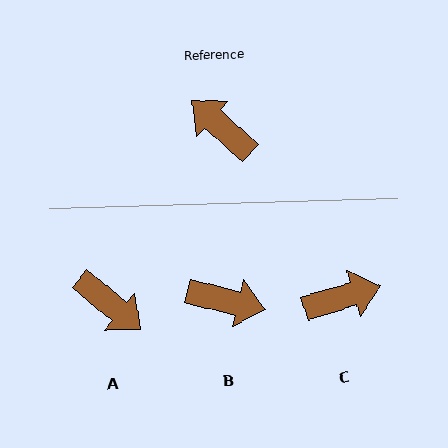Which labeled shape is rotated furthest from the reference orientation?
A, about 178 degrees away.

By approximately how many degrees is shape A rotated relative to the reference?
Approximately 178 degrees clockwise.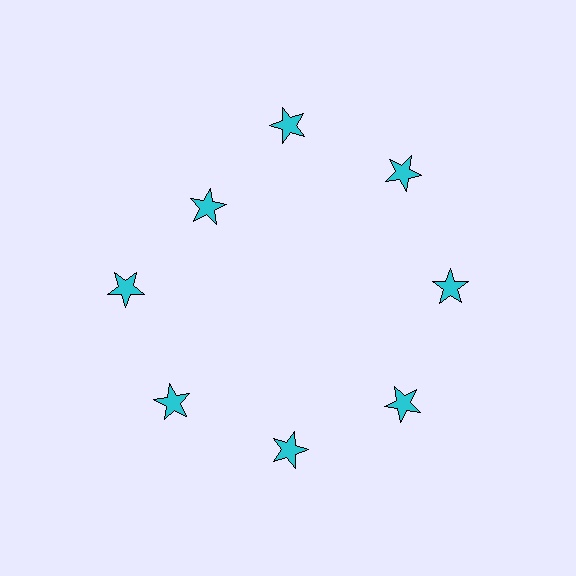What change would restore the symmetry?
The symmetry would be restored by moving it outward, back onto the ring so that all 8 stars sit at equal angles and equal distance from the center.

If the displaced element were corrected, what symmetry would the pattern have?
It would have 8-fold rotational symmetry — the pattern would map onto itself every 45 degrees.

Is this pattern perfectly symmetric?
No. The 8 cyan stars are arranged in a ring, but one element near the 10 o'clock position is pulled inward toward the center, breaking the 8-fold rotational symmetry.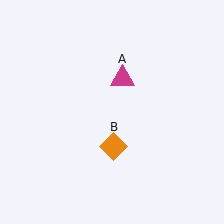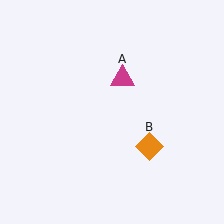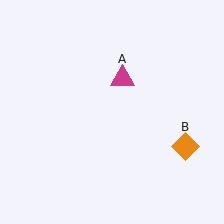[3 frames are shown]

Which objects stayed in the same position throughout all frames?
Magenta triangle (object A) remained stationary.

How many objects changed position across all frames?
1 object changed position: orange diamond (object B).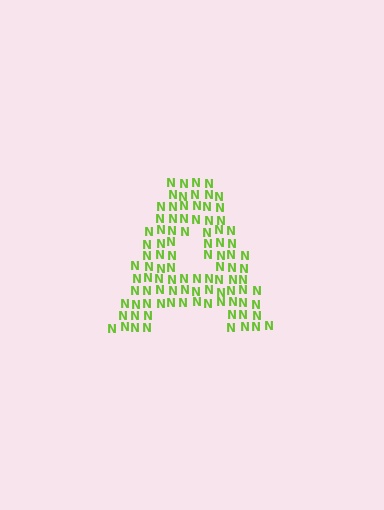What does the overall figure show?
The overall figure shows the letter A.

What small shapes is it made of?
It is made of small letter N's.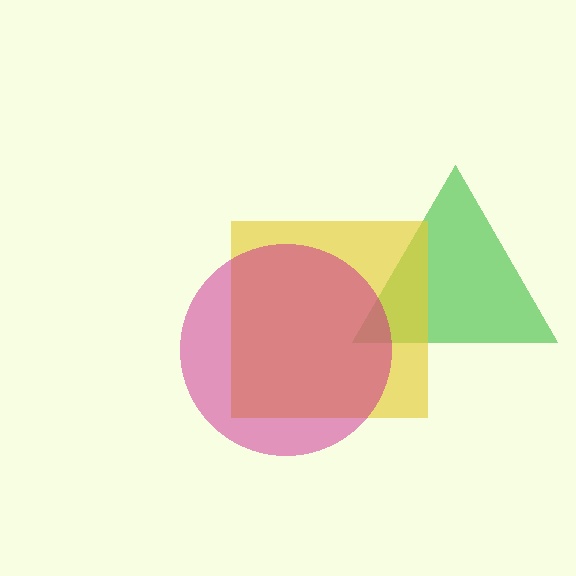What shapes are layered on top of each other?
The layered shapes are: a green triangle, a yellow square, a magenta circle.